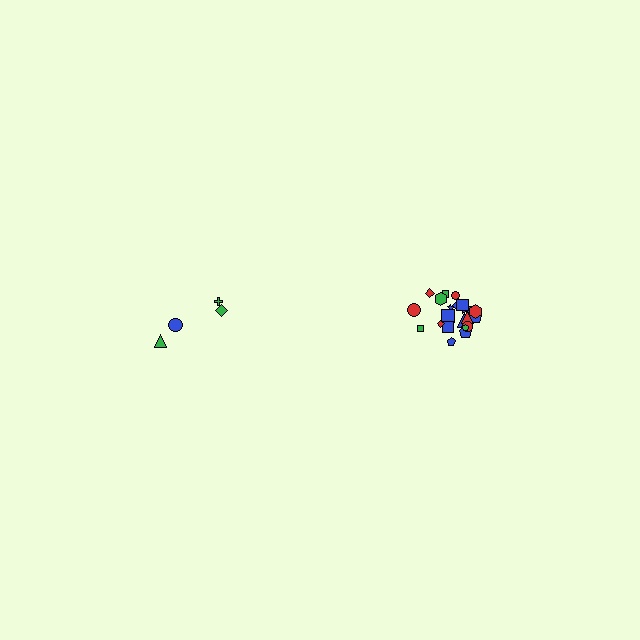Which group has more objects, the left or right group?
The right group.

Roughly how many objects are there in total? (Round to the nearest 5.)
Roughly 25 objects in total.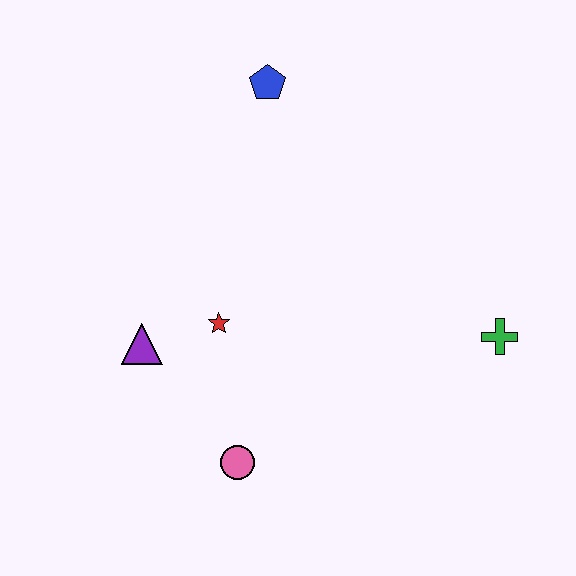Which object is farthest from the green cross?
The purple triangle is farthest from the green cross.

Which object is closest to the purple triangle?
The red star is closest to the purple triangle.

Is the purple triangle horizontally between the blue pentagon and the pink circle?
No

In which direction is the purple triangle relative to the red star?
The purple triangle is to the left of the red star.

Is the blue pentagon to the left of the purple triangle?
No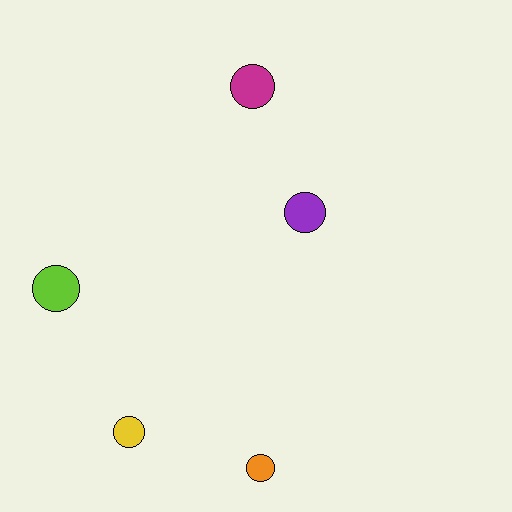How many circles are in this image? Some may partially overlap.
There are 5 circles.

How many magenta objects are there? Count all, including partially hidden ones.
There is 1 magenta object.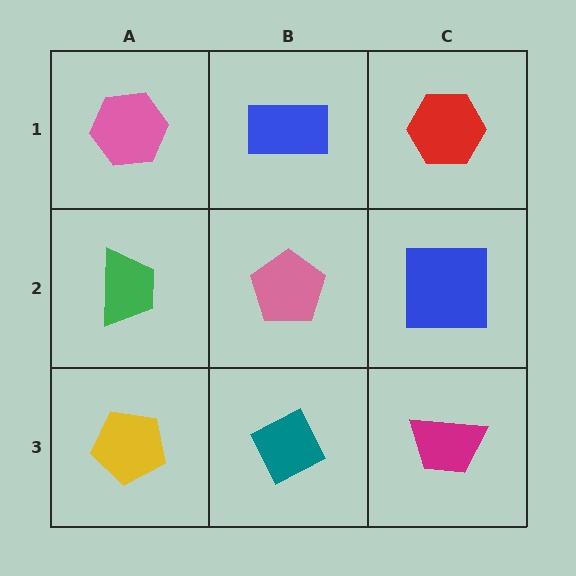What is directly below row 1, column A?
A green trapezoid.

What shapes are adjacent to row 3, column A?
A green trapezoid (row 2, column A), a teal diamond (row 3, column B).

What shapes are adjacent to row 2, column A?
A pink hexagon (row 1, column A), a yellow pentagon (row 3, column A), a pink pentagon (row 2, column B).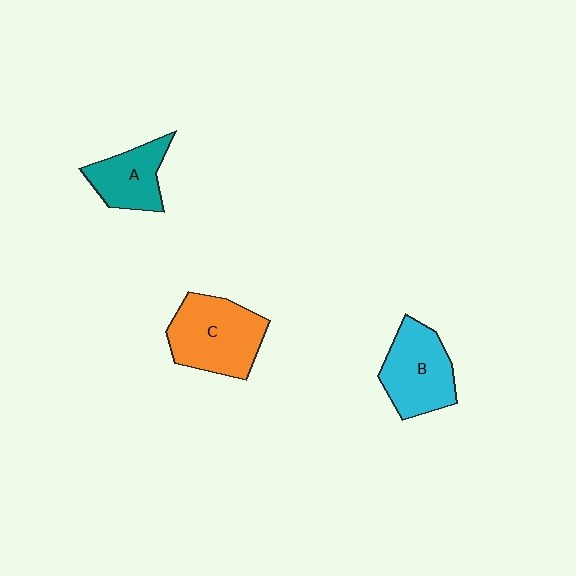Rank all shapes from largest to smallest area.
From largest to smallest: C (orange), B (cyan), A (teal).